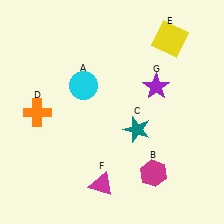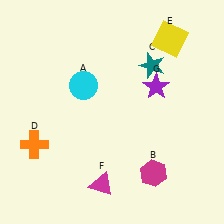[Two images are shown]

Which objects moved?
The objects that moved are: the teal star (C), the orange cross (D).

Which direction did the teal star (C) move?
The teal star (C) moved up.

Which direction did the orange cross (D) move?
The orange cross (D) moved down.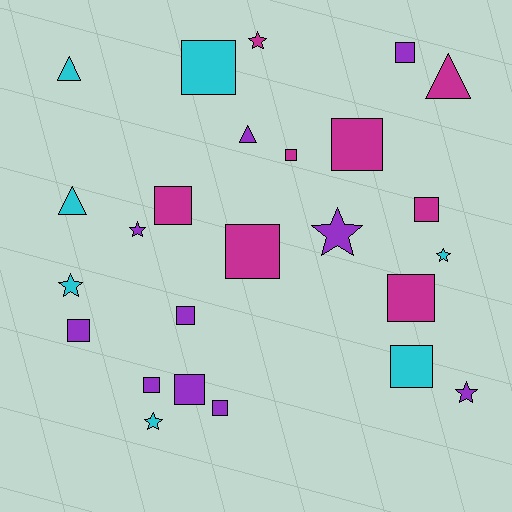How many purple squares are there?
There are 6 purple squares.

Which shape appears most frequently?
Square, with 14 objects.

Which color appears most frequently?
Purple, with 10 objects.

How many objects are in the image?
There are 25 objects.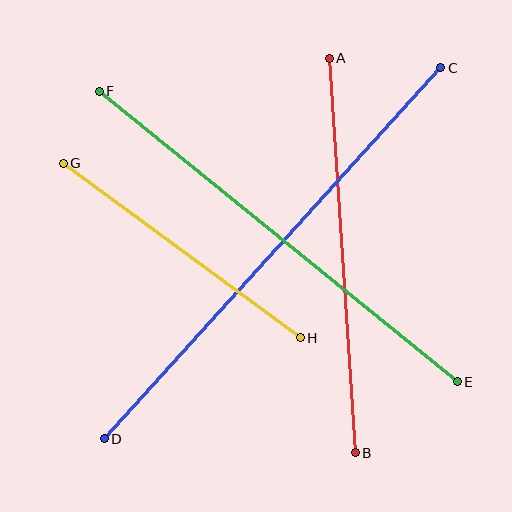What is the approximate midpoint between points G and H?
The midpoint is at approximately (182, 251) pixels.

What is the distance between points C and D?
The distance is approximately 501 pixels.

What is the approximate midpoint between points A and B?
The midpoint is at approximately (342, 255) pixels.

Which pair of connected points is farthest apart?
Points C and D are farthest apart.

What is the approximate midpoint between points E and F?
The midpoint is at approximately (278, 236) pixels.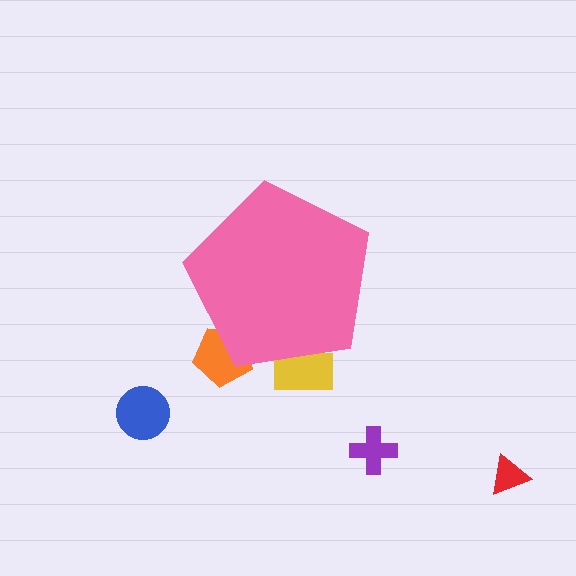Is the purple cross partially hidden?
No, the purple cross is fully visible.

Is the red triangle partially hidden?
No, the red triangle is fully visible.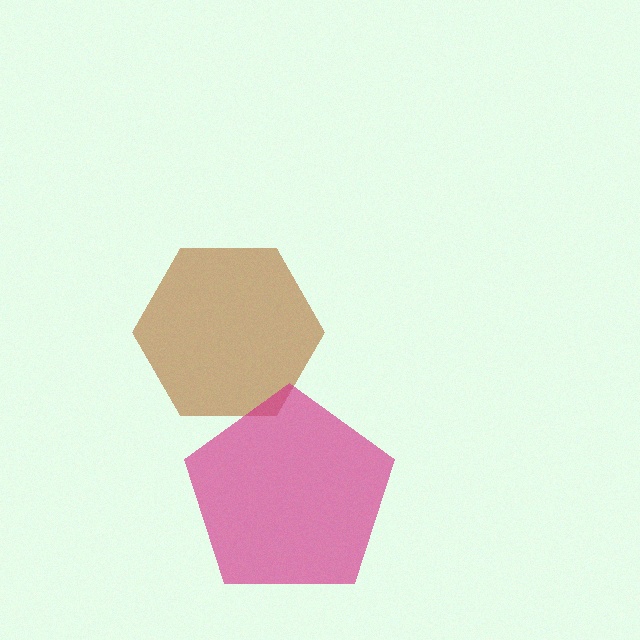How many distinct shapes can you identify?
There are 2 distinct shapes: a brown hexagon, a magenta pentagon.